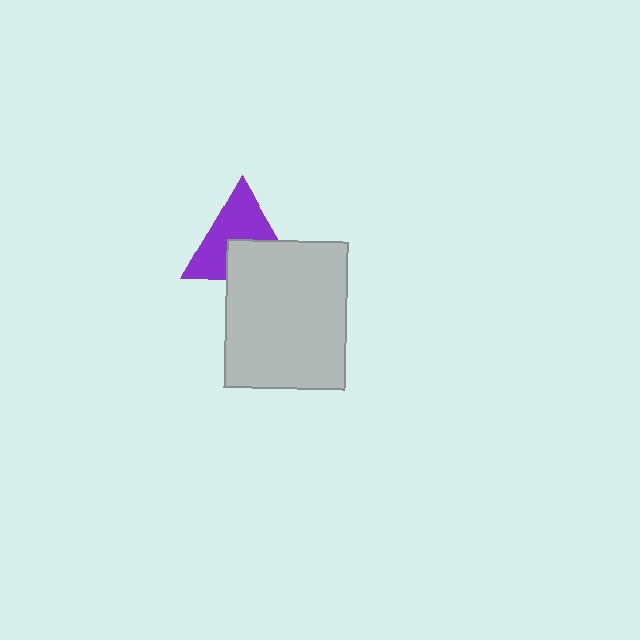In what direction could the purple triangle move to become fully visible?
The purple triangle could move up. That would shift it out from behind the light gray rectangle entirely.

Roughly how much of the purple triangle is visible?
About half of it is visible (roughly 60%).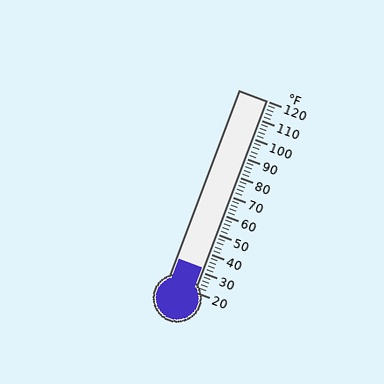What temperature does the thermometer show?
The thermometer shows approximately 32°F.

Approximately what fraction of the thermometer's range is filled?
The thermometer is filled to approximately 10% of its range.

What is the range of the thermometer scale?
The thermometer scale ranges from 20°F to 120°F.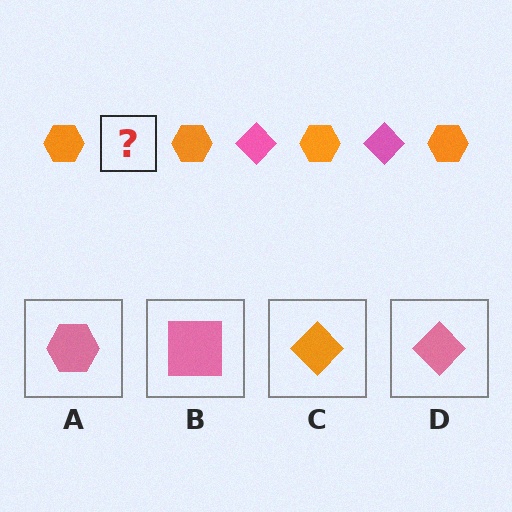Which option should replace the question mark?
Option D.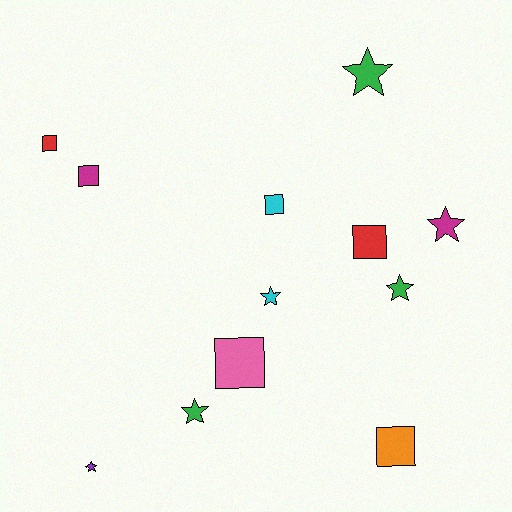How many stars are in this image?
There are 6 stars.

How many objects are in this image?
There are 12 objects.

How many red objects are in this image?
There are 2 red objects.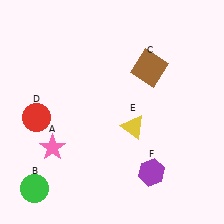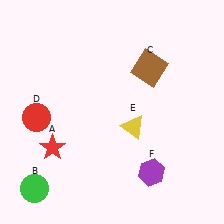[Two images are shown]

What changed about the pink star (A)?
In Image 1, A is pink. In Image 2, it changed to red.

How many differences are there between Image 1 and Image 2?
There is 1 difference between the two images.